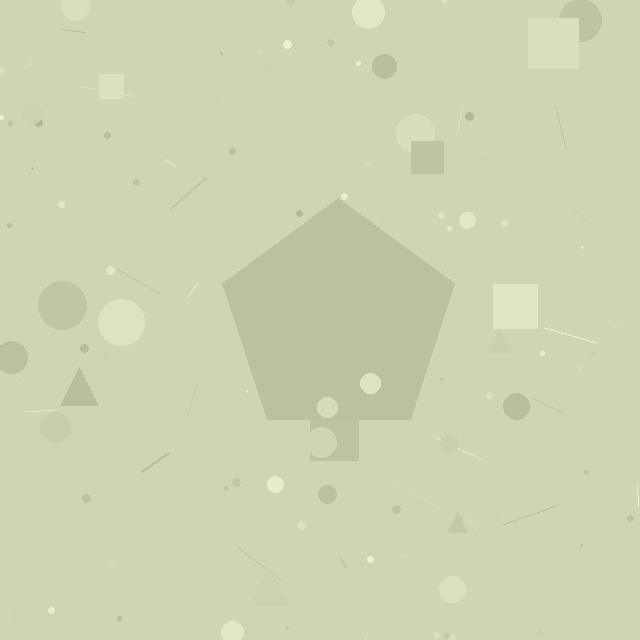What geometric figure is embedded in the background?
A pentagon is embedded in the background.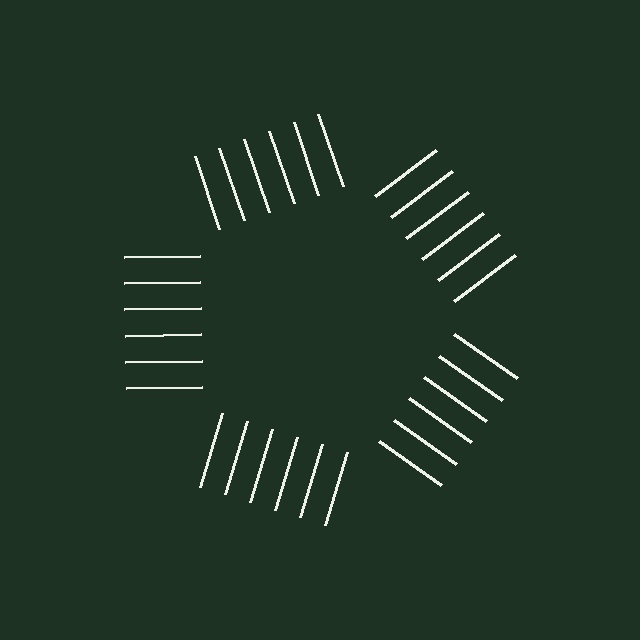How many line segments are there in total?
30 — 6 along each of the 5 edges.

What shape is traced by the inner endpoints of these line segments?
An illusory pentagon — the line segments terminate on its edges but no continuous stroke is drawn.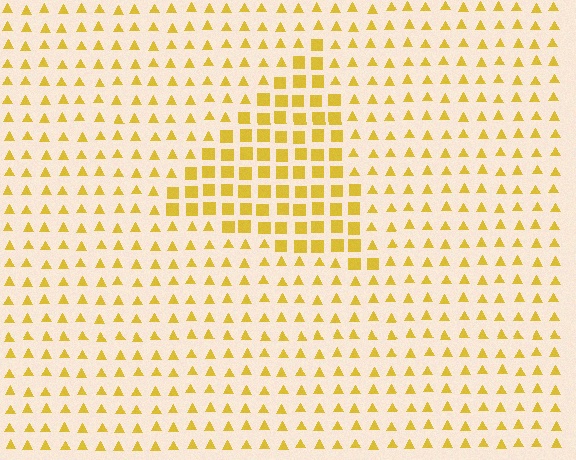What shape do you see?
I see a triangle.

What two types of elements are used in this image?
The image uses squares inside the triangle region and triangles outside it.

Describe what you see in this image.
The image is filled with small yellow elements arranged in a uniform grid. A triangle-shaped region contains squares, while the surrounding area contains triangles. The boundary is defined purely by the change in element shape.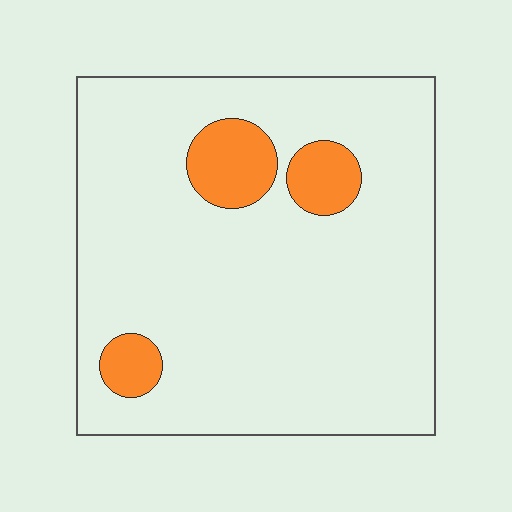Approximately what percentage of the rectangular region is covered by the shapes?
Approximately 10%.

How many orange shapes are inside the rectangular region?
3.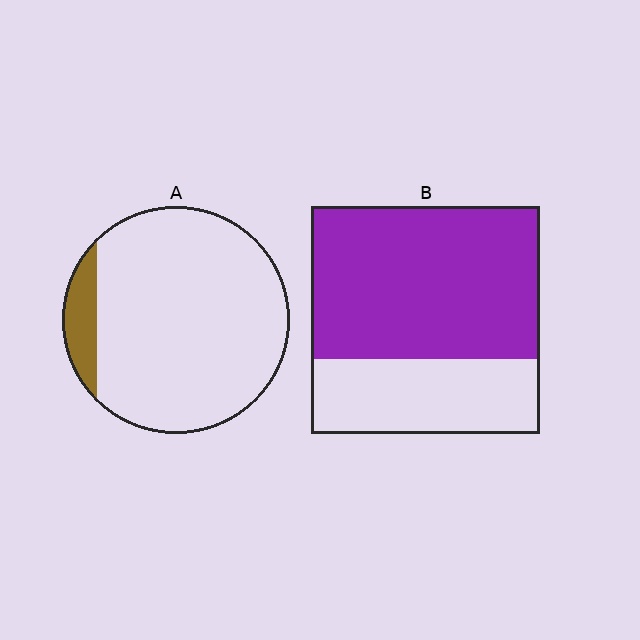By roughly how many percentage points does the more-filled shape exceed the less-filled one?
By roughly 55 percentage points (B over A).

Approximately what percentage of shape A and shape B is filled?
A is approximately 10% and B is approximately 65%.